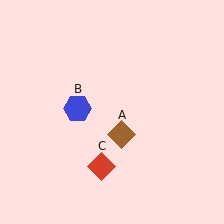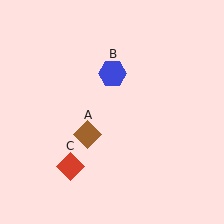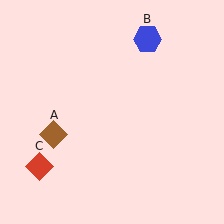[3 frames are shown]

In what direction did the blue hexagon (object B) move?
The blue hexagon (object B) moved up and to the right.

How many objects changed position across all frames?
3 objects changed position: brown diamond (object A), blue hexagon (object B), red diamond (object C).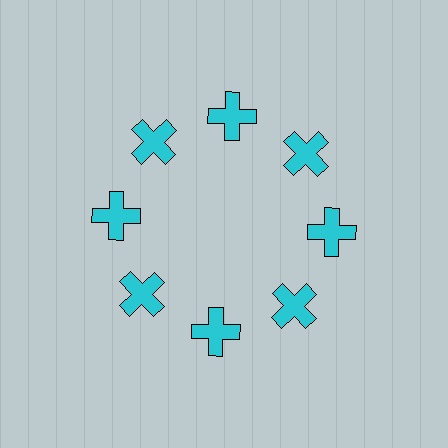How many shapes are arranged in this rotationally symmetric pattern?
There are 8 shapes, arranged in 8 groups of 1.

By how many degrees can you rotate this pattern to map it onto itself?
The pattern maps onto itself every 45 degrees of rotation.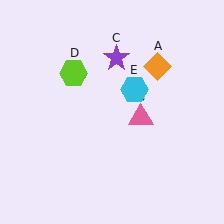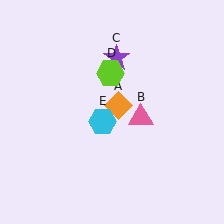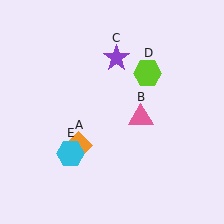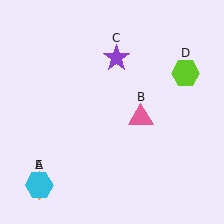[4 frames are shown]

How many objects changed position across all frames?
3 objects changed position: orange diamond (object A), lime hexagon (object D), cyan hexagon (object E).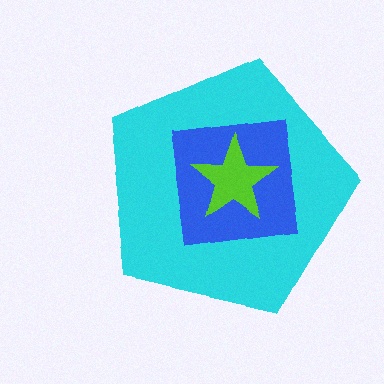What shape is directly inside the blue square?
The lime star.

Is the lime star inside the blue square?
Yes.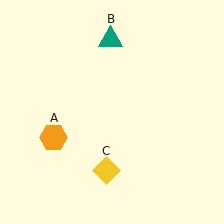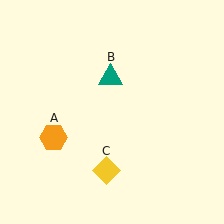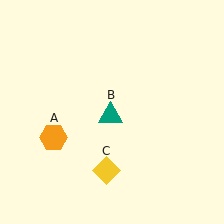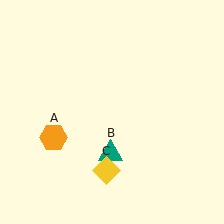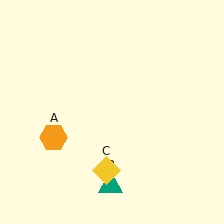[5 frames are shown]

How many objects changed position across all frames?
1 object changed position: teal triangle (object B).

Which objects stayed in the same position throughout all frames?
Orange hexagon (object A) and yellow diamond (object C) remained stationary.